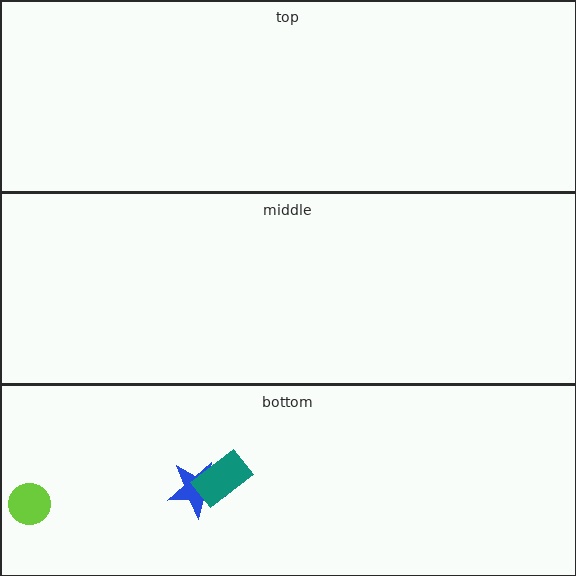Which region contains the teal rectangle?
The bottom region.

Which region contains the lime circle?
The bottom region.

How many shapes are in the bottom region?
3.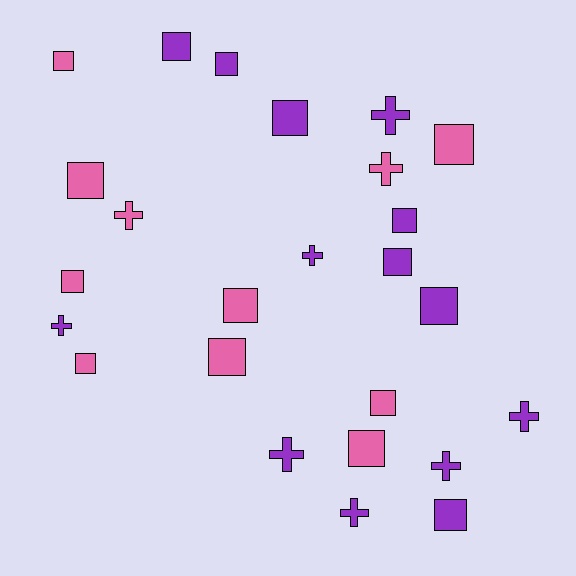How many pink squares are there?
There are 9 pink squares.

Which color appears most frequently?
Purple, with 14 objects.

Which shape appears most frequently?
Square, with 16 objects.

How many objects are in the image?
There are 25 objects.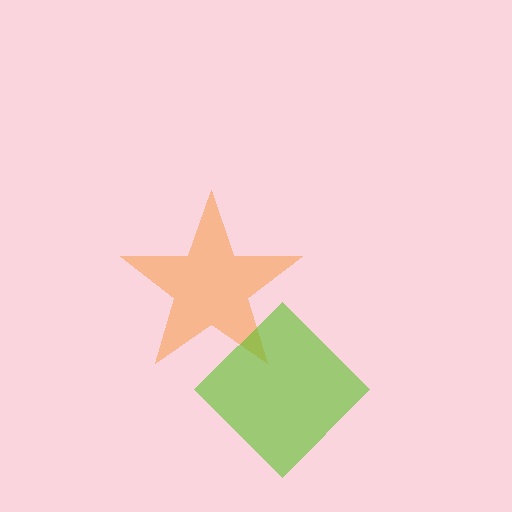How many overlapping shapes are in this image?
There are 2 overlapping shapes in the image.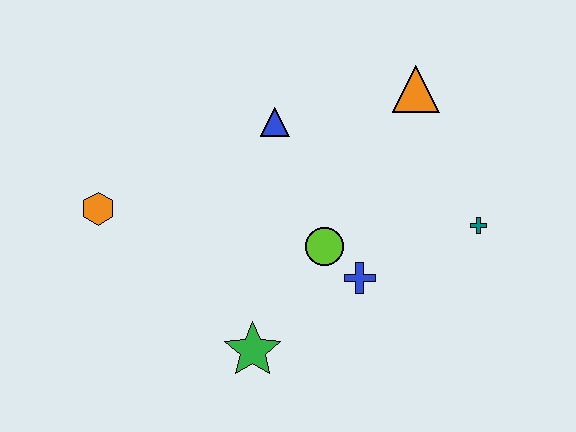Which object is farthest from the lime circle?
The orange hexagon is farthest from the lime circle.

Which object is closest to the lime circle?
The blue cross is closest to the lime circle.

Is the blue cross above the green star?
Yes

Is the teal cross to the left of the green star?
No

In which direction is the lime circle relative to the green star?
The lime circle is above the green star.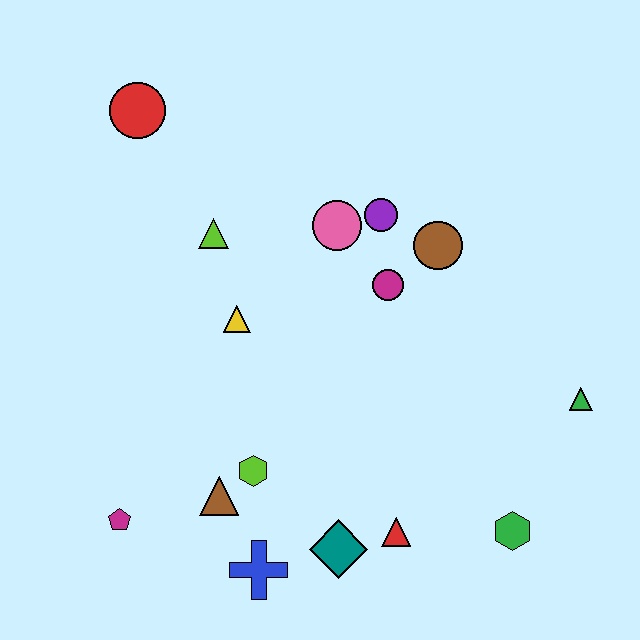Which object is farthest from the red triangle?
The red circle is farthest from the red triangle.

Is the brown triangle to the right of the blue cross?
No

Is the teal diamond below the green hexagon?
Yes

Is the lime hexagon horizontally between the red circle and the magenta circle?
Yes